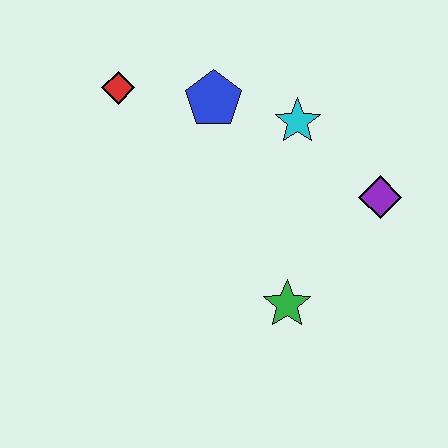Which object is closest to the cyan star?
The blue pentagon is closest to the cyan star.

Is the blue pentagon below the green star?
No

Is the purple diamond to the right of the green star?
Yes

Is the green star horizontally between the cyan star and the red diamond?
Yes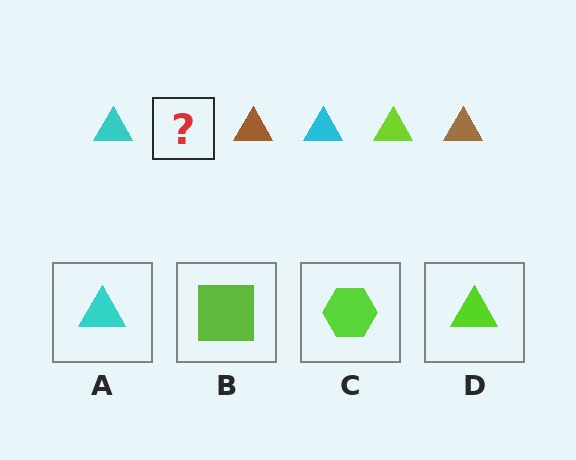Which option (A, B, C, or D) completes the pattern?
D.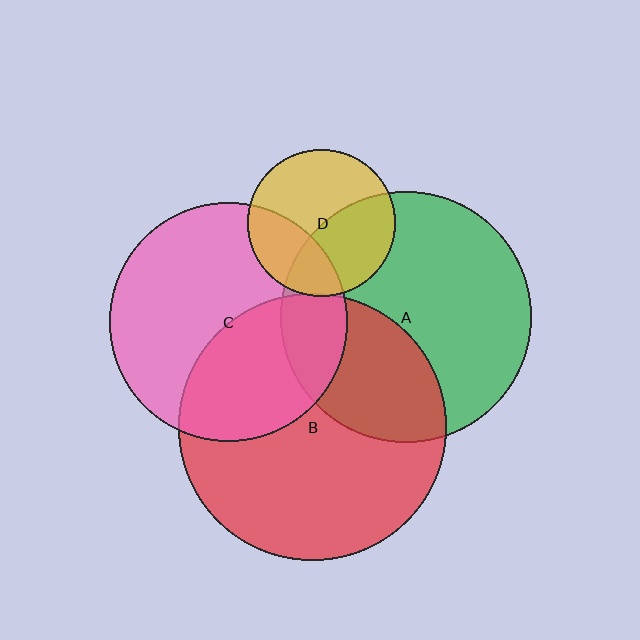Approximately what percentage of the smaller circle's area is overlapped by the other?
Approximately 30%.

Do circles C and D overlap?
Yes.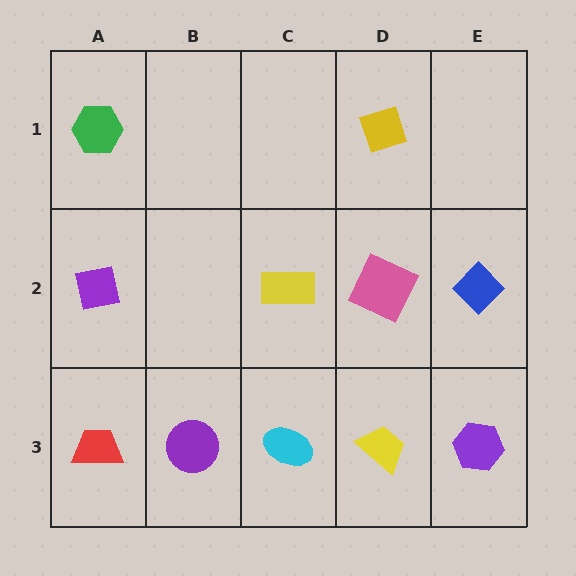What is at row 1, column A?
A green hexagon.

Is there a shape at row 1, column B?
No, that cell is empty.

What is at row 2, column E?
A blue diamond.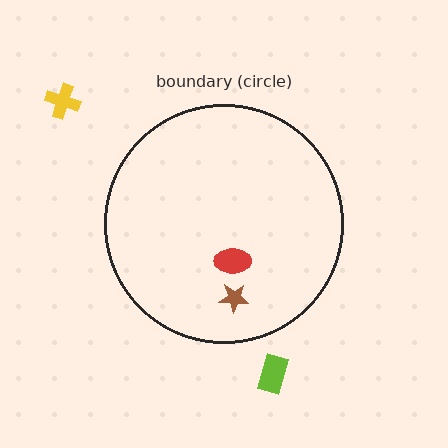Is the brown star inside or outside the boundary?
Inside.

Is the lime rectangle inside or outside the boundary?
Outside.